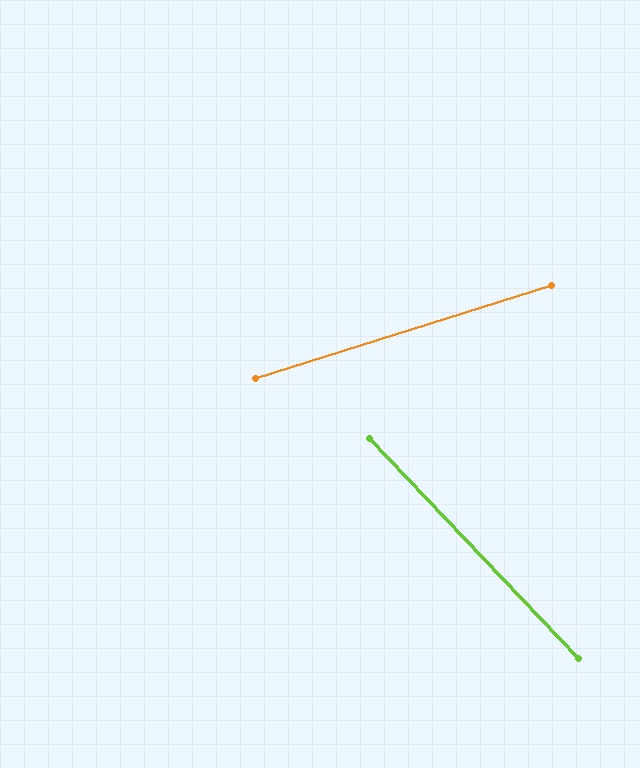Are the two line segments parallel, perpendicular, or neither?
Neither parallel nor perpendicular — they differ by about 64°.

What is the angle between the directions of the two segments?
Approximately 64 degrees.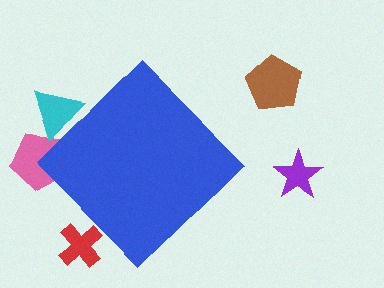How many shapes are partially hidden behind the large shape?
3 shapes are partially hidden.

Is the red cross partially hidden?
Yes, the red cross is partially hidden behind the blue diamond.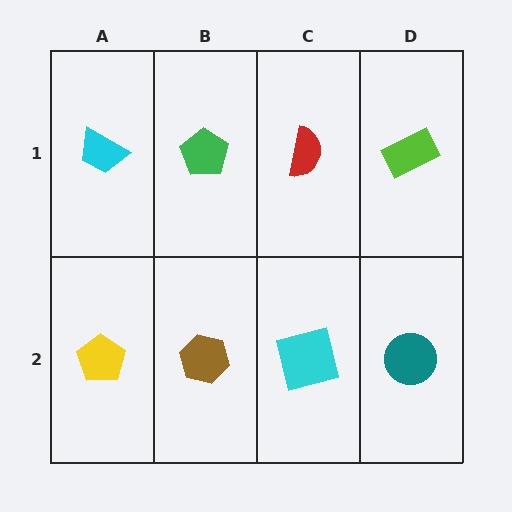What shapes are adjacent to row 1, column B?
A brown hexagon (row 2, column B), a cyan trapezoid (row 1, column A), a red semicircle (row 1, column C).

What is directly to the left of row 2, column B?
A yellow pentagon.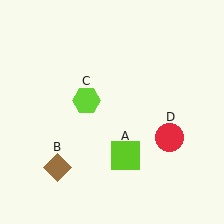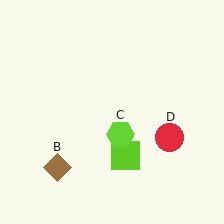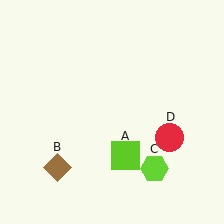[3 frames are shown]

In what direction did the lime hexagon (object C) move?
The lime hexagon (object C) moved down and to the right.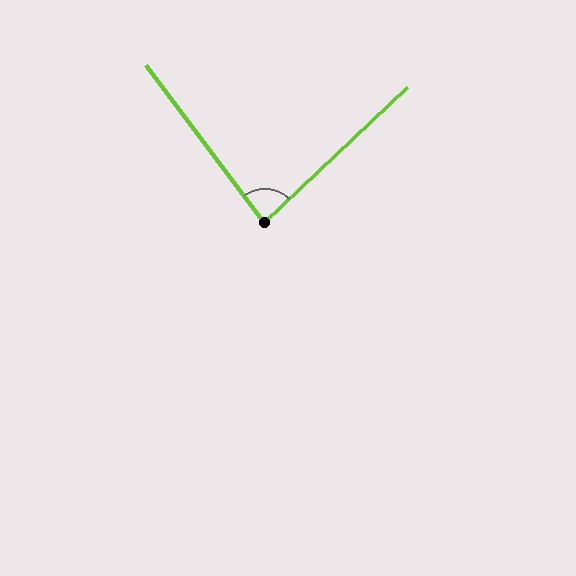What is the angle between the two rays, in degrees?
Approximately 84 degrees.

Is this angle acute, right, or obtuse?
It is acute.